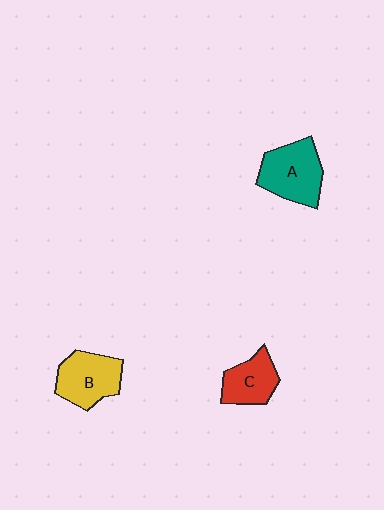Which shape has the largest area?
Shape A (teal).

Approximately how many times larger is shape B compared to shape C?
Approximately 1.3 times.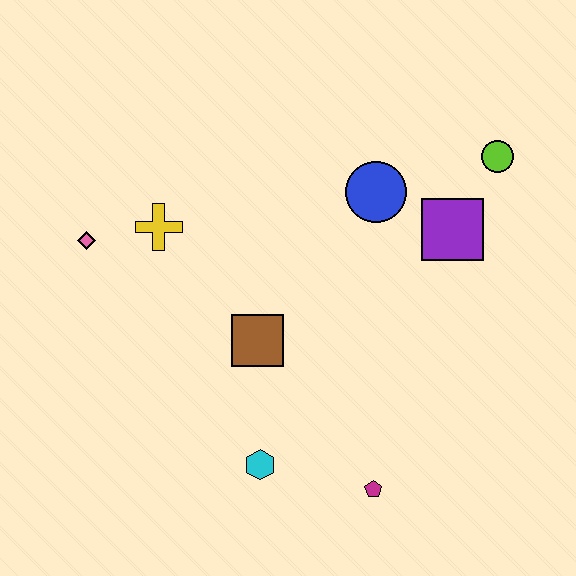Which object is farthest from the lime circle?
The pink diamond is farthest from the lime circle.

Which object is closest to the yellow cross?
The pink diamond is closest to the yellow cross.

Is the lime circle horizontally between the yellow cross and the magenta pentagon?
No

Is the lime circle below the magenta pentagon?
No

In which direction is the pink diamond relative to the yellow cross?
The pink diamond is to the left of the yellow cross.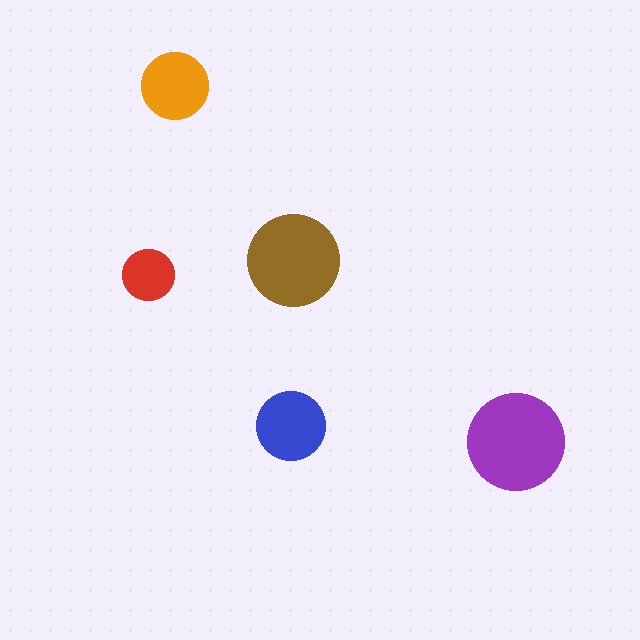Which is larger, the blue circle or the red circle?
The blue one.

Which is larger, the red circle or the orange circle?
The orange one.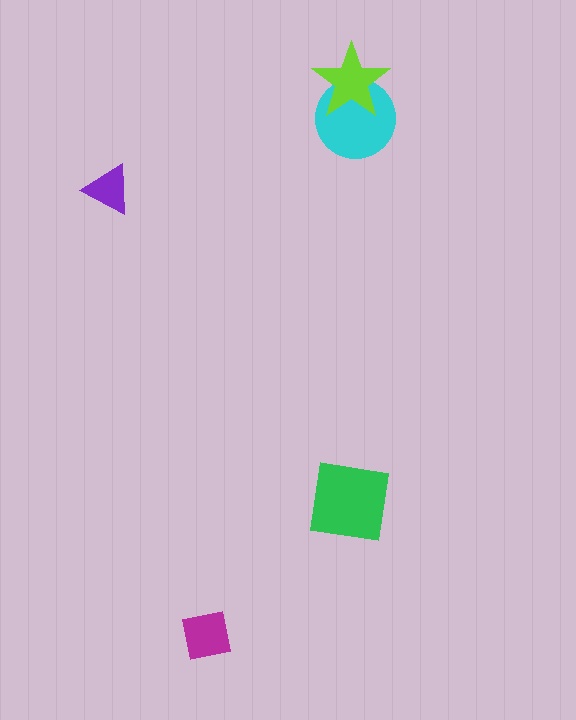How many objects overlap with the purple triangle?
0 objects overlap with the purple triangle.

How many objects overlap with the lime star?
1 object overlaps with the lime star.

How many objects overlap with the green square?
0 objects overlap with the green square.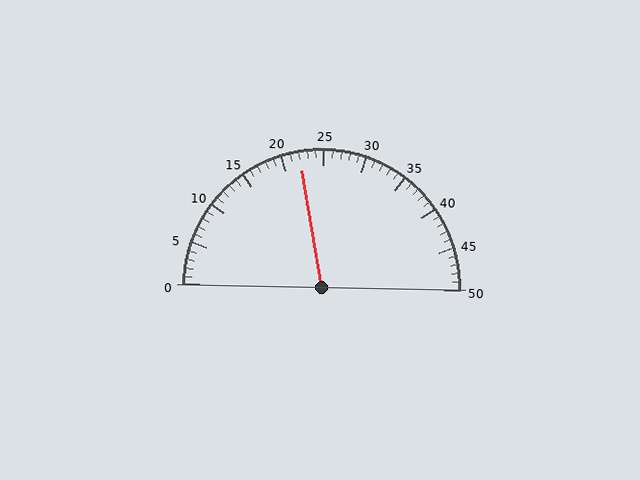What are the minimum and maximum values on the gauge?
The gauge ranges from 0 to 50.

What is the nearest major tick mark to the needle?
The nearest major tick mark is 20.